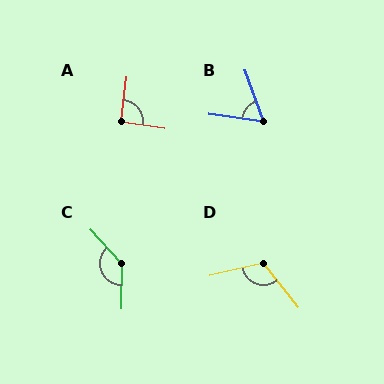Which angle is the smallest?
B, at approximately 62 degrees.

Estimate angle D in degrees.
Approximately 115 degrees.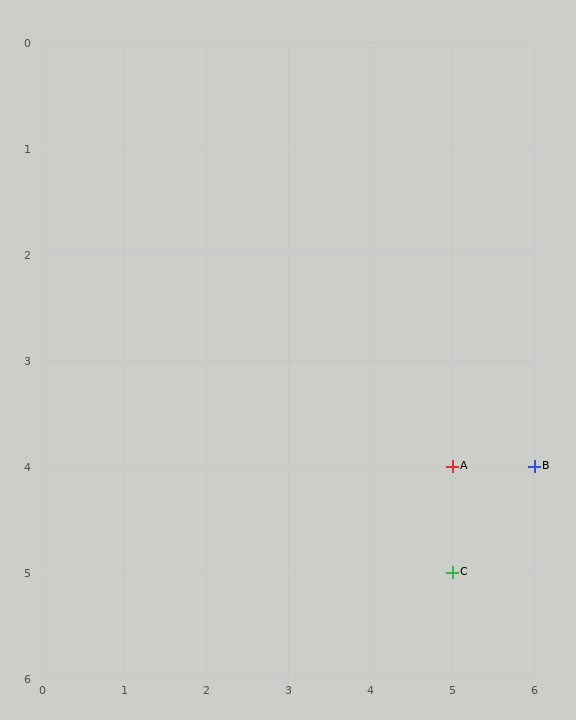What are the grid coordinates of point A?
Point A is at grid coordinates (5, 4).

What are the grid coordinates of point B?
Point B is at grid coordinates (6, 4).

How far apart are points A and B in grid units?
Points A and B are 1 column apart.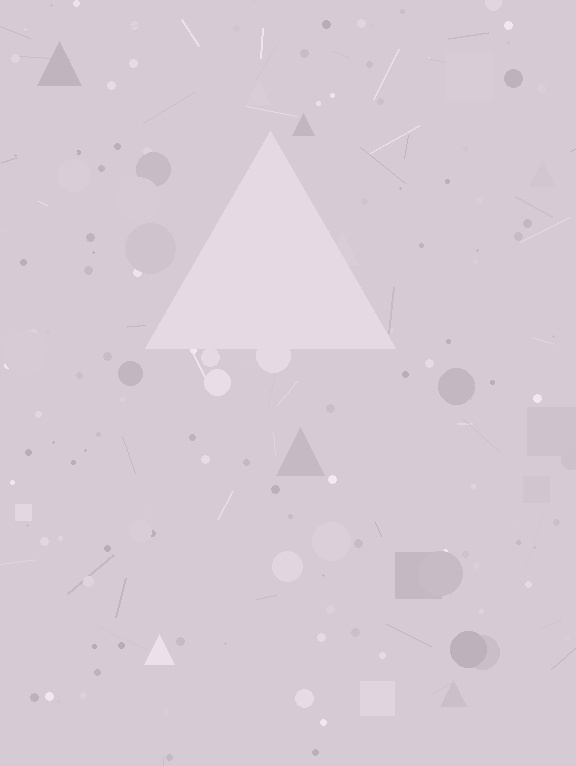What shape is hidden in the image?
A triangle is hidden in the image.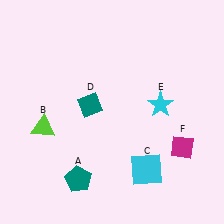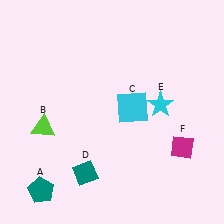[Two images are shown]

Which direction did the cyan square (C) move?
The cyan square (C) moved up.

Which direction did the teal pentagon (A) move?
The teal pentagon (A) moved left.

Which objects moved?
The objects that moved are: the teal pentagon (A), the cyan square (C), the teal diamond (D).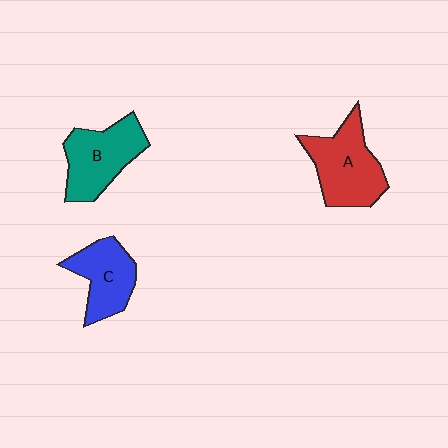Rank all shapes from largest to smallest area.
From largest to smallest: A (red), B (teal), C (blue).